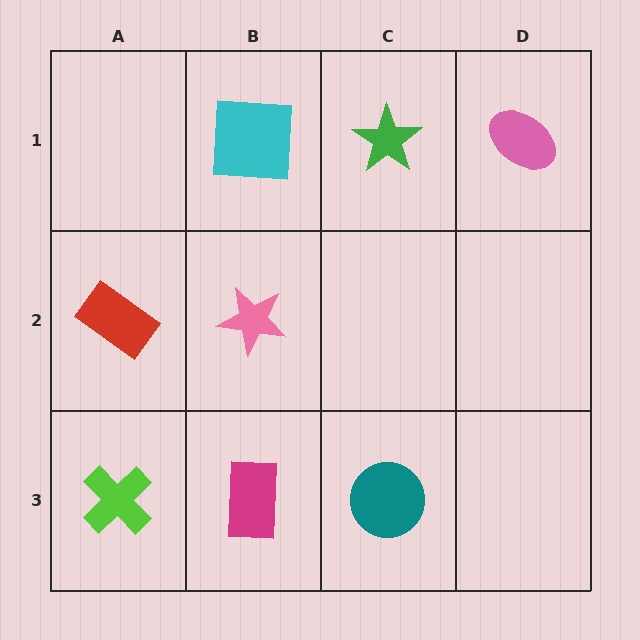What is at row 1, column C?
A green star.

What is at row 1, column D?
A pink ellipse.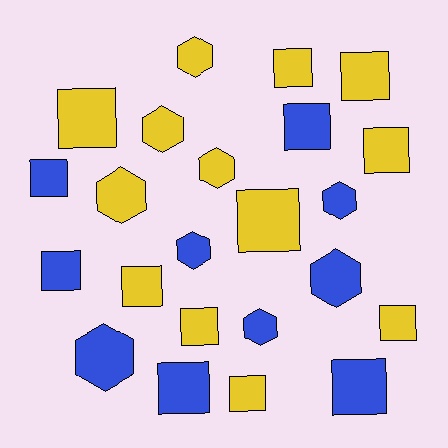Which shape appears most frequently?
Square, with 14 objects.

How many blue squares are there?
There are 5 blue squares.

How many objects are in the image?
There are 23 objects.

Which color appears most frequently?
Yellow, with 13 objects.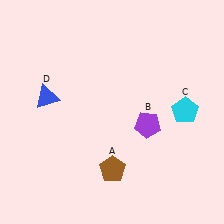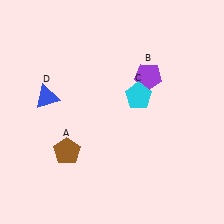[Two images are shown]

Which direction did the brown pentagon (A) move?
The brown pentagon (A) moved left.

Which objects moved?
The objects that moved are: the brown pentagon (A), the purple pentagon (B), the cyan pentagon (C).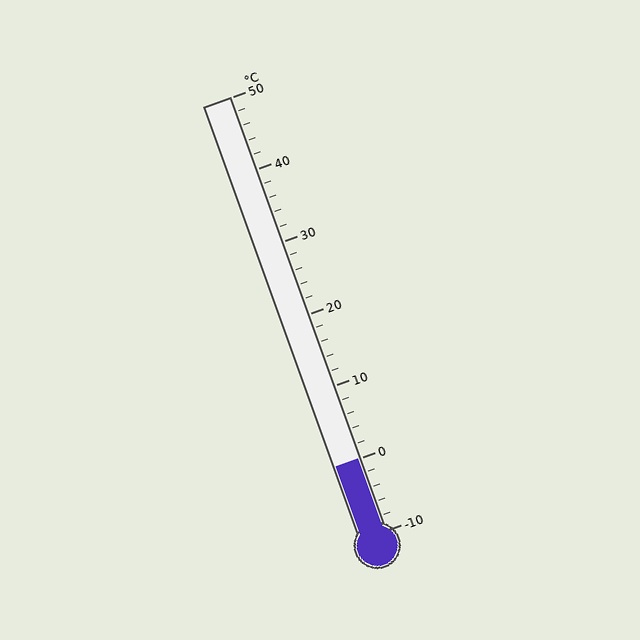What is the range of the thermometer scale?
The thermometer scale ranges from -10°C to 50°C.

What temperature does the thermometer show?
The thermometer shows approximately 0°C.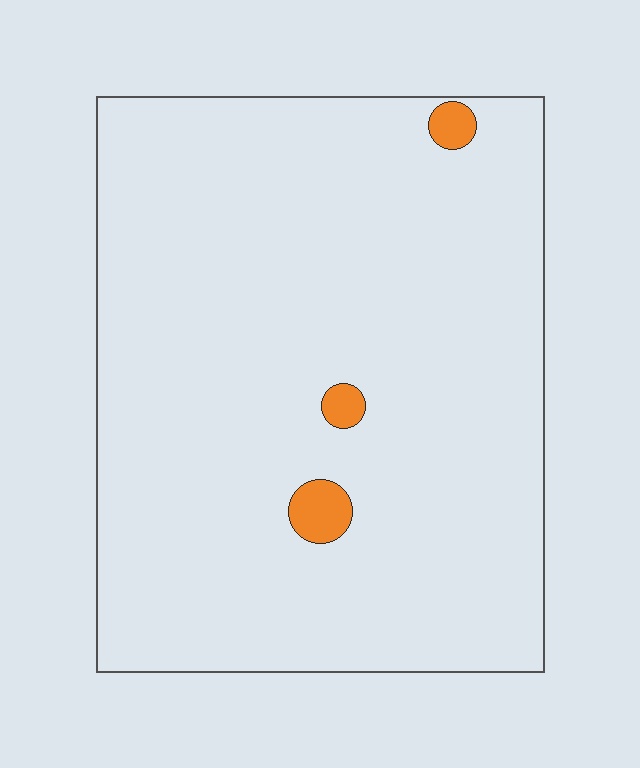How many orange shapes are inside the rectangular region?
3.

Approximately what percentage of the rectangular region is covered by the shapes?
Approximately 5%.